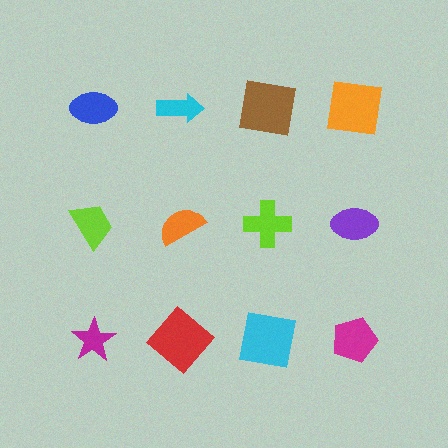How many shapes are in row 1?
4 shapes.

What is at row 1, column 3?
A brown square.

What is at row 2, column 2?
An orange semicircle.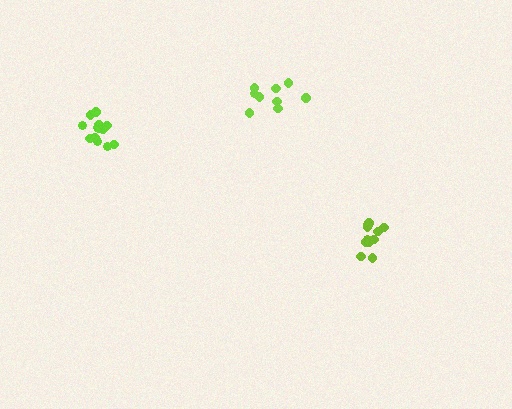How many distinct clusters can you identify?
There are 3 distinct clusters.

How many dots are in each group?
Group 1: 13 dots, Group 2: 9 dots, Group 3: 11 dots (33 total).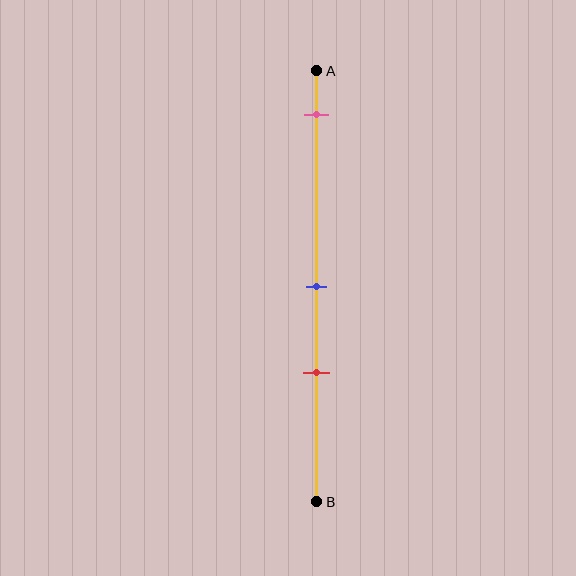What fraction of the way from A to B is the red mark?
The red mark is approximately 70% (0.7) of the way from A to B.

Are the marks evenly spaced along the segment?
No, the marks are not evenly spaced.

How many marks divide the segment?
There are 3 marks dividing the segment.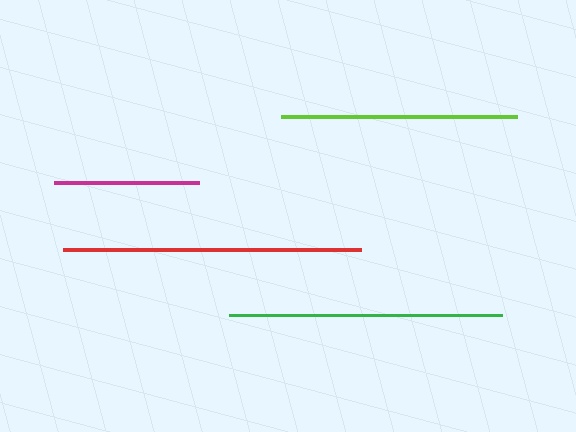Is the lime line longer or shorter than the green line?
The green line is longer than the lime line.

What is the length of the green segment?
The green segment is approximately 273 pixels long.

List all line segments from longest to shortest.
From longest to shortest: red, green, lime, magenta.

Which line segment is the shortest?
The magenta line is the shortest at approximately 145 pixels.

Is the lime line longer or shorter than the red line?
The red line is longer than the lime line.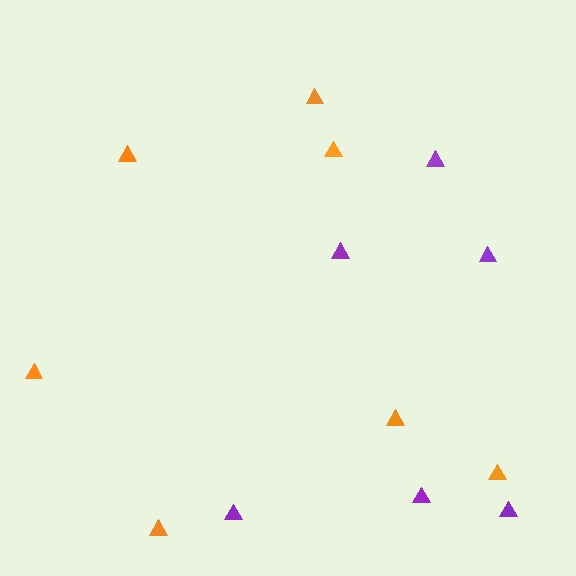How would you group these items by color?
There are 2 groups: one group of orange triangles (7) and one group of purple triangles (6).